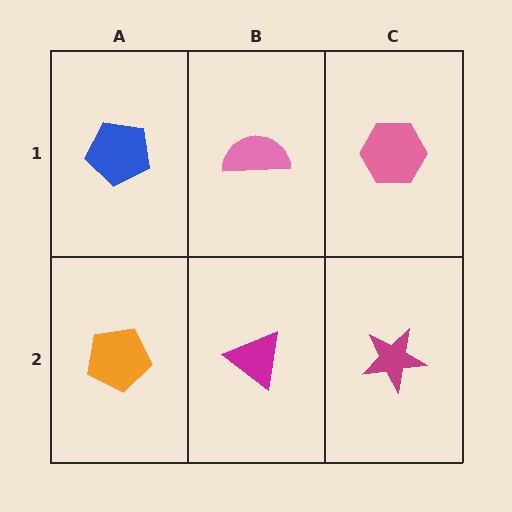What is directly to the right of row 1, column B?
A pink hexagon.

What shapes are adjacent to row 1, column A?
An orange pentagon (row 2, column A), a pink semicircle (row 1, column B).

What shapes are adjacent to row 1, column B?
A magenta triangle (row 2, column B), a blue pentagon (row 1, column A), a pink hexagon (row 1, column C).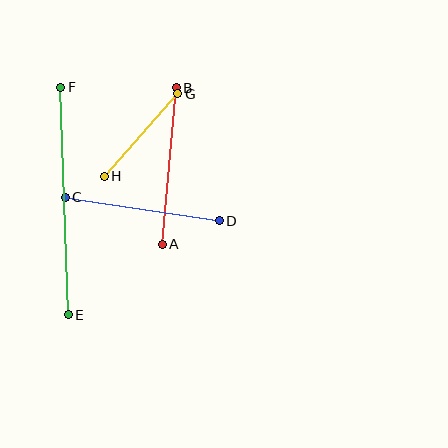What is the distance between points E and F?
The distance is approximately 228 pixels.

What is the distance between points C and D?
The distance is approximately 156 pixels.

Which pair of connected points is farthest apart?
Points E and F are farthest apart.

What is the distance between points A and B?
The distance is approximately 157 pixels.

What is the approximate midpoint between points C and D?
The midpoint is at approximately (142, 209) pixels.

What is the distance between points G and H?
The distance is approximately 110 pixels.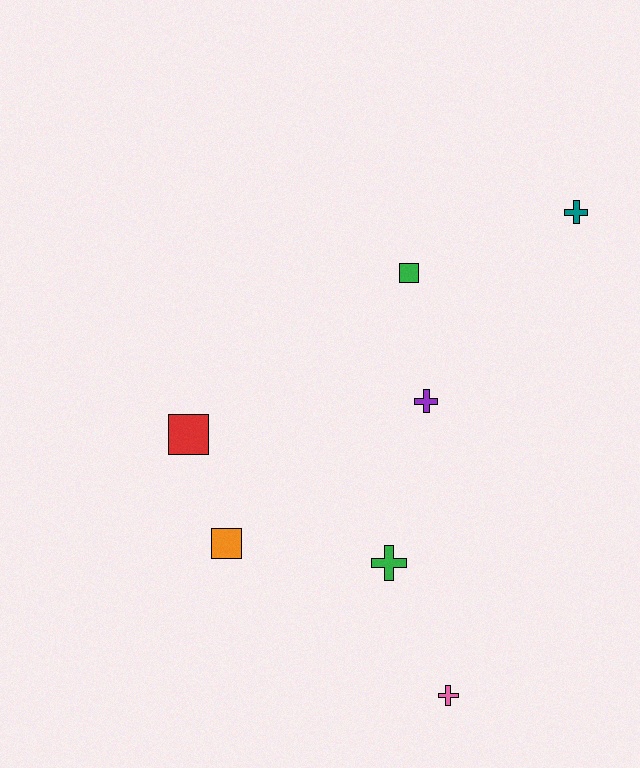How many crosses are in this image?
There are 4 crosses.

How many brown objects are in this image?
There are no brown objects.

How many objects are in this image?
There are 7 objects.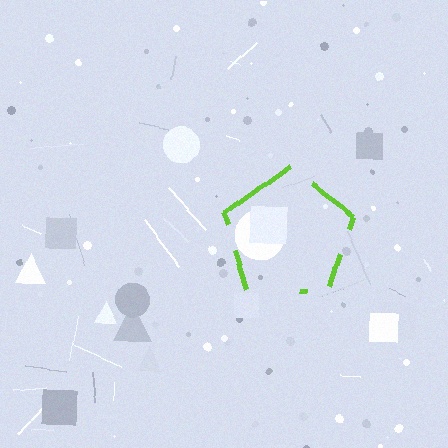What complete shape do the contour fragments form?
The contour fragments form a pentagon.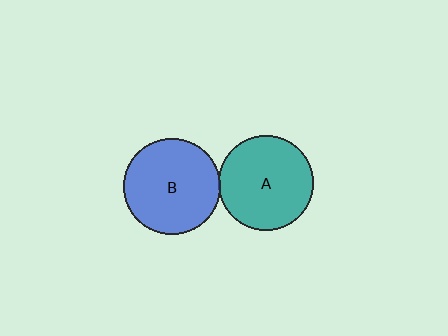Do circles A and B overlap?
Yes.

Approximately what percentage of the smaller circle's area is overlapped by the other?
Approximately 5%.